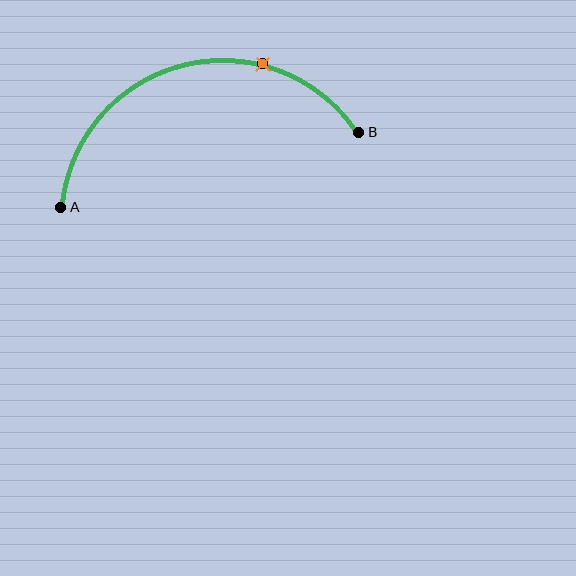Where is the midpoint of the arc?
The arc midpoint is the point on the curve farthest from the straight line joining A and B. It sits above that line.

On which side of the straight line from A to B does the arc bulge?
The arc bulges above the straight line connecting A and B.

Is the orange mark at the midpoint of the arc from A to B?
No. The orange mark lies on the arc but is closer to endpoint B. The arc midpoint would be at the point on the curve equidistant along the arc from both A and B.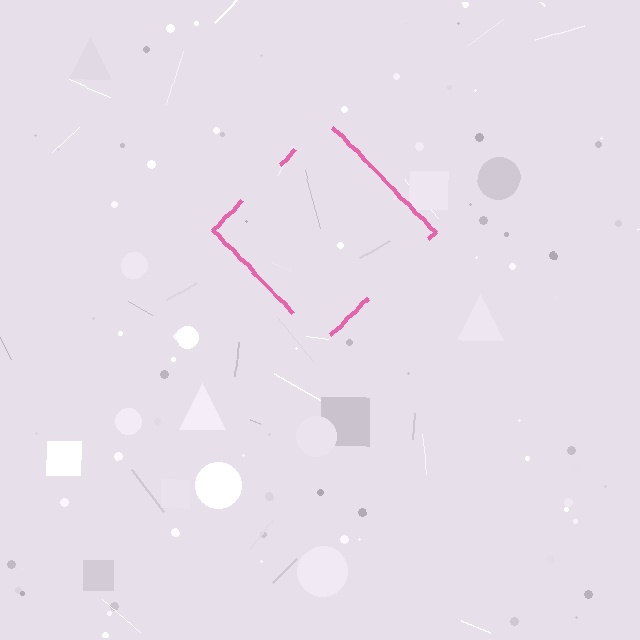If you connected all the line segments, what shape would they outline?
They would outline a diamond.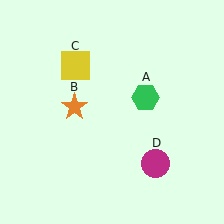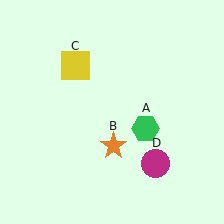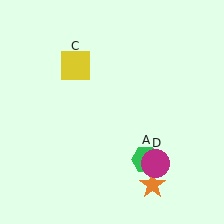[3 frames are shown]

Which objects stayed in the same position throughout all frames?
Yellow square (object C) and magenta circle (object D) remained stationary.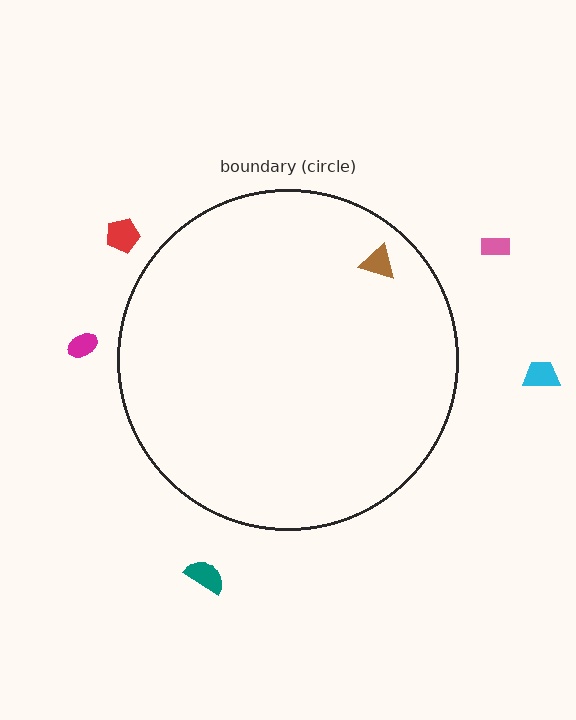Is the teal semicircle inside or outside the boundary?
Outside.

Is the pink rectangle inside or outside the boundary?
Outside.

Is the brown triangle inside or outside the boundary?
Inside.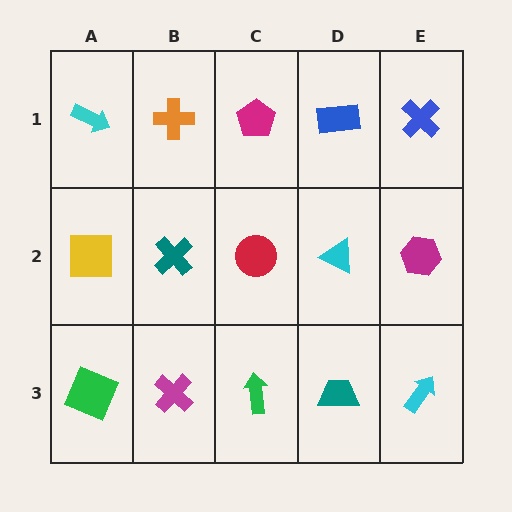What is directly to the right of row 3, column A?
A magenta cross.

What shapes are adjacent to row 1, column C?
A red circle (row 2, column C), an orange cross (row 1, column B), a blue rectangle (row 1, column D).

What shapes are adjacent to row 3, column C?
A red circle (row 2, column C), a magenta cross (row 3, column B), a teal trapezoid (row 3, column D).